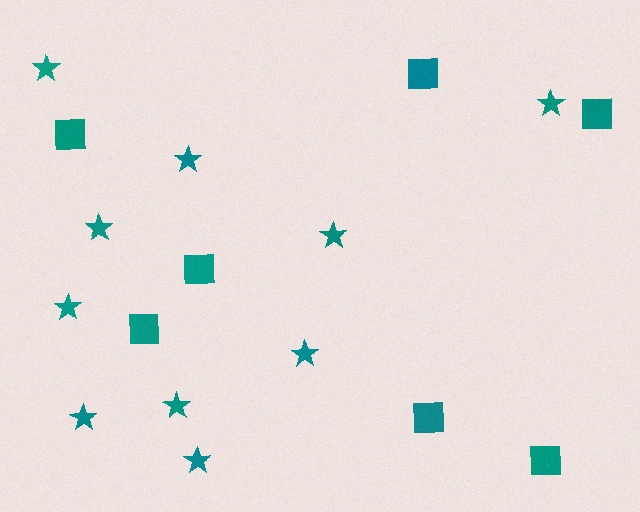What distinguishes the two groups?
There are 2 groups: one group of squares (7) and one group of stars (10).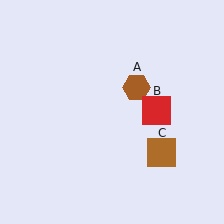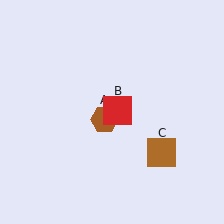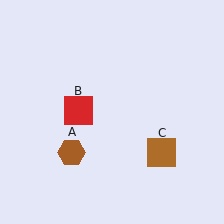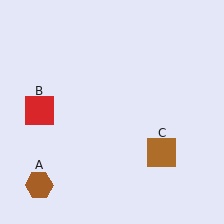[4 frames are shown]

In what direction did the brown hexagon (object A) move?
The brown hexagon (object A) moved down and to the left.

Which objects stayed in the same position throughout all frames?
Brown square (object C) remained stationary.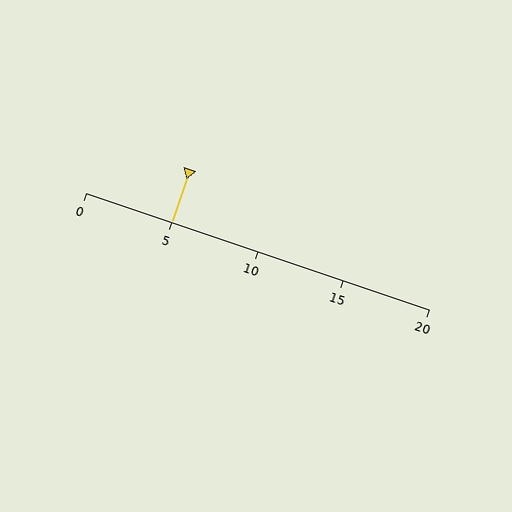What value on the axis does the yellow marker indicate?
The marker indicates approximately 5.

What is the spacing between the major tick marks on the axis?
The major ticks are spaced 5 apart.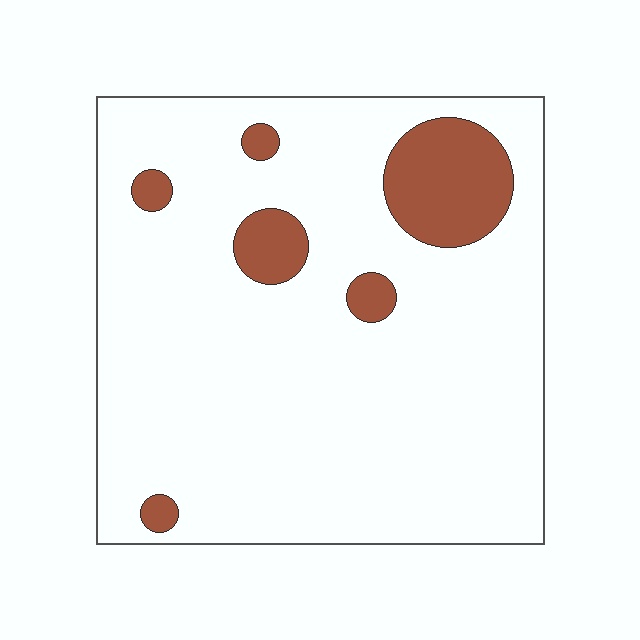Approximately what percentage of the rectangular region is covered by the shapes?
Approximately 10%.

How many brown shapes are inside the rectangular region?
6.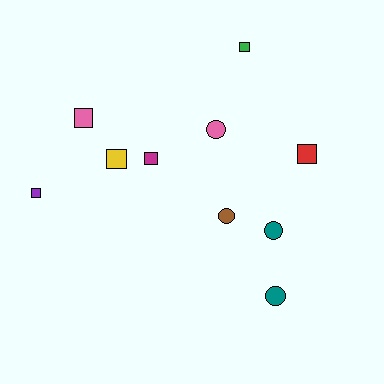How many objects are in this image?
There are 10 objects.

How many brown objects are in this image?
There is 1 brown object.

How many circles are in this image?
There are 4 circles.